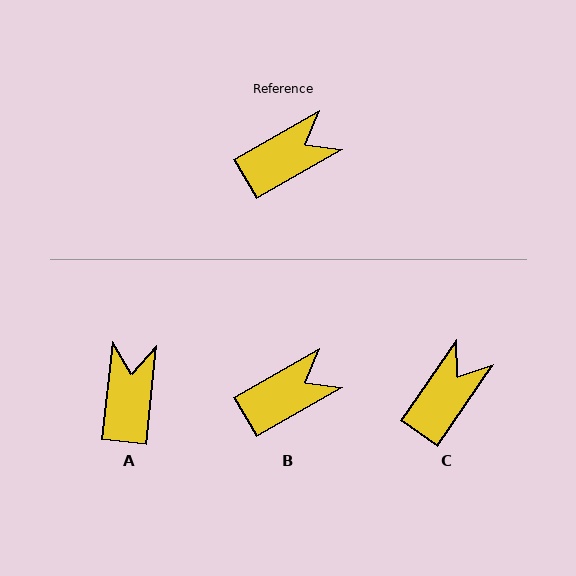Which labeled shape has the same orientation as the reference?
B.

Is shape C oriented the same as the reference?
No, it is off by about 26 degrees.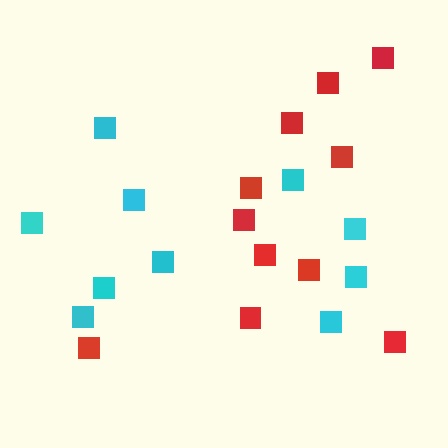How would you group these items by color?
There are 2 groups: one group of cyan squares (10) and one group of red squares (11).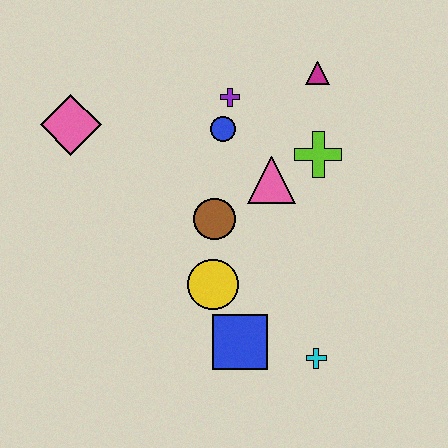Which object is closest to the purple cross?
The blue circle is closest to the purple cross.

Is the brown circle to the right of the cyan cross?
No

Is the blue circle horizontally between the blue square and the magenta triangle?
No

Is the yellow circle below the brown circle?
Yes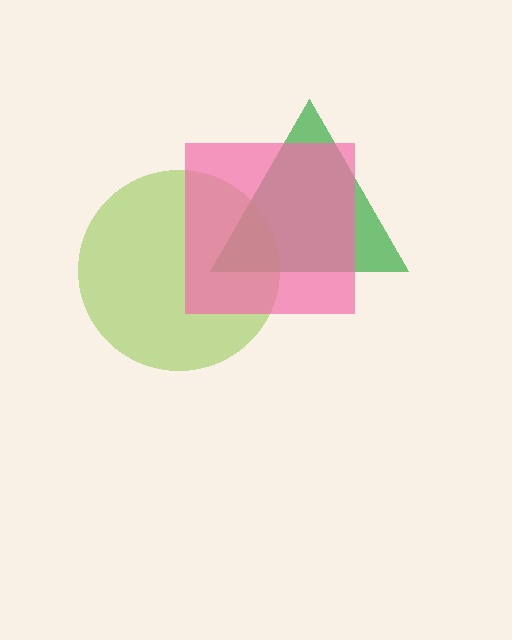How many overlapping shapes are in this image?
There are 3 overlapping shapes in the image.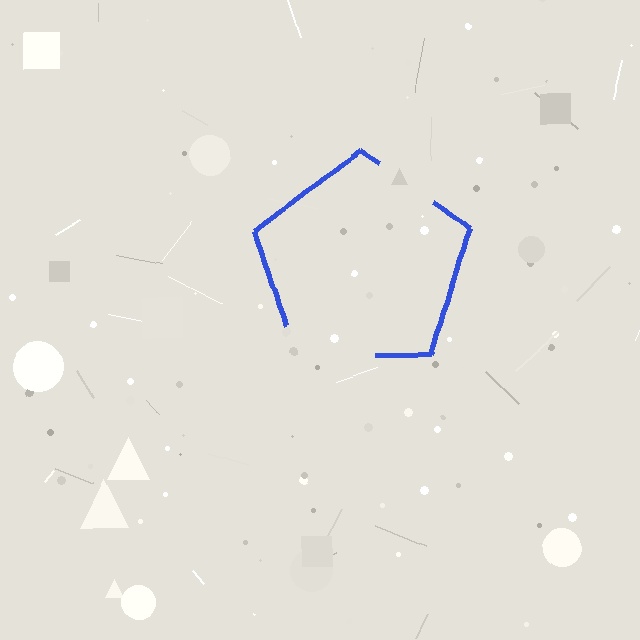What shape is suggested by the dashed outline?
The dashed outline suggests a pentagon.